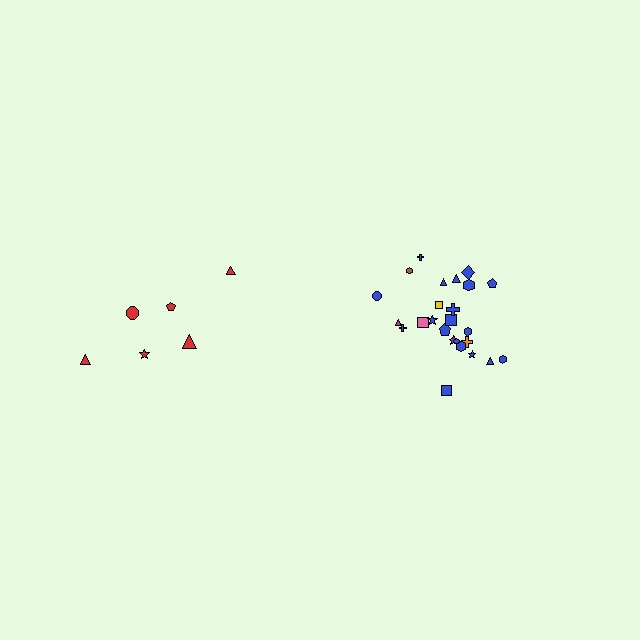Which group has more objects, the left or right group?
The right group.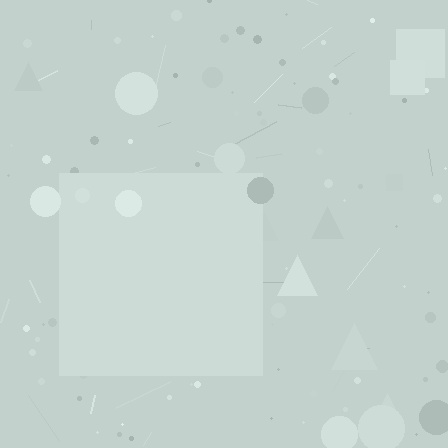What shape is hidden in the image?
A square is hidden in the image.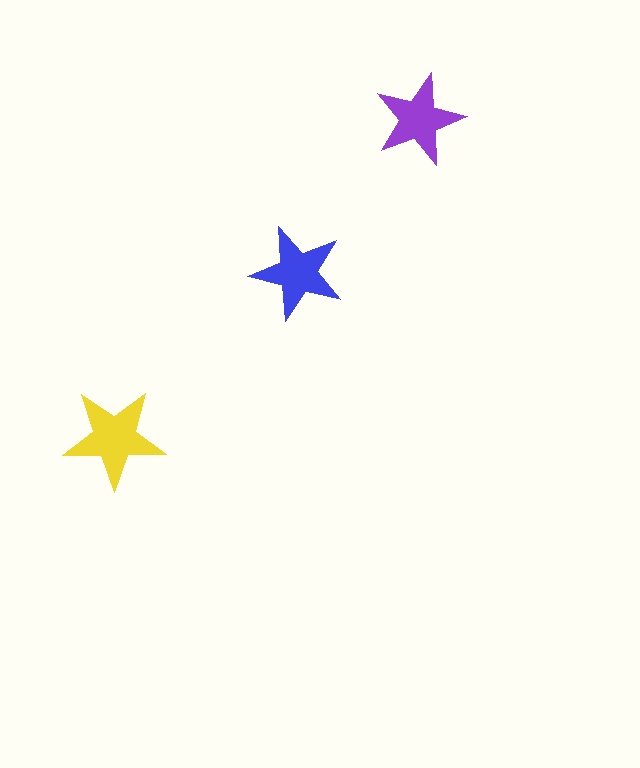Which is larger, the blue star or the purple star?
The blue one.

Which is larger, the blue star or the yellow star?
The yellow one.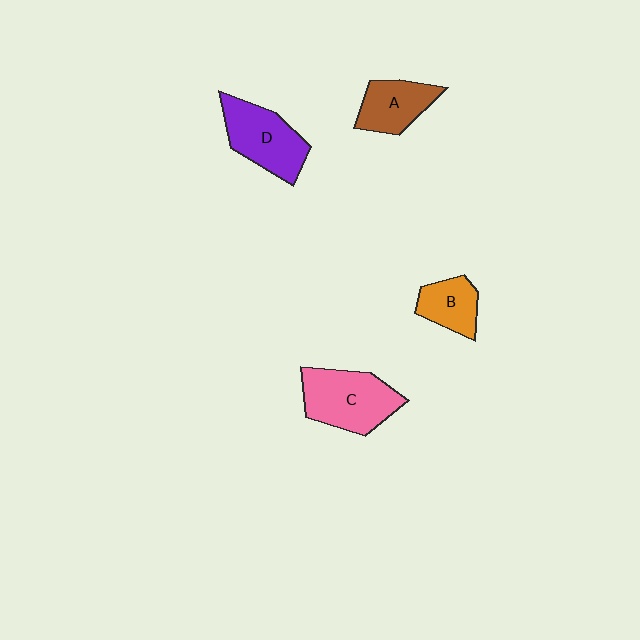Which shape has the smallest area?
Shape B (orange).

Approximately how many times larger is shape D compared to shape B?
Approximately 1.6 times.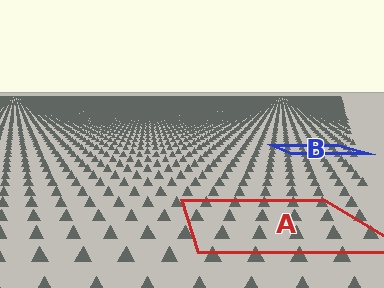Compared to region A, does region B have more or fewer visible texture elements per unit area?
Region B has more texture elements per unit area — they are packed more densely because it is farther away.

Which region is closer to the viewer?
Region A is closer. The texture elements there are larger and more spread out.